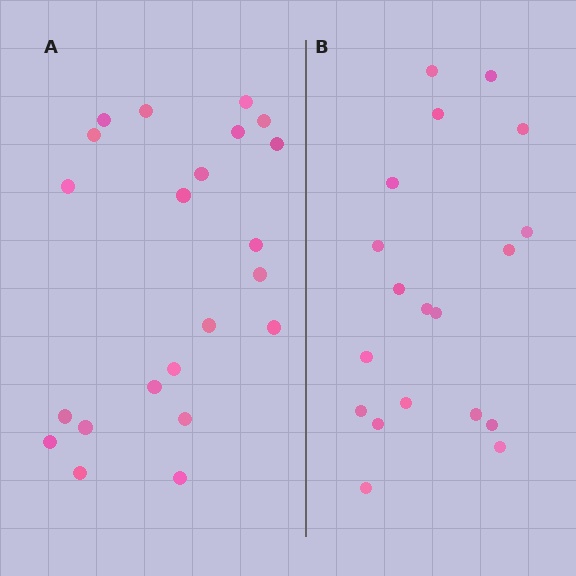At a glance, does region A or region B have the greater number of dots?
Region A (the left region) has more dots.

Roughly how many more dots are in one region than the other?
Region A has just a few more — roughly 2 or 3 more dots than region B.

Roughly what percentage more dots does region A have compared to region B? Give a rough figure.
About 15% more.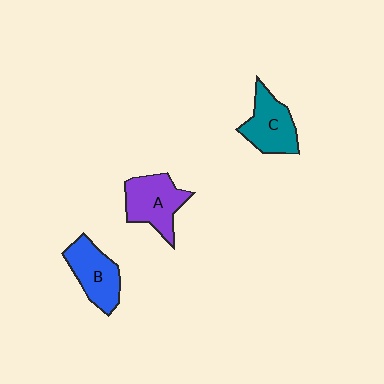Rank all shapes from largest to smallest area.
From largest to smallest: A (purple), C (teal), B (blue).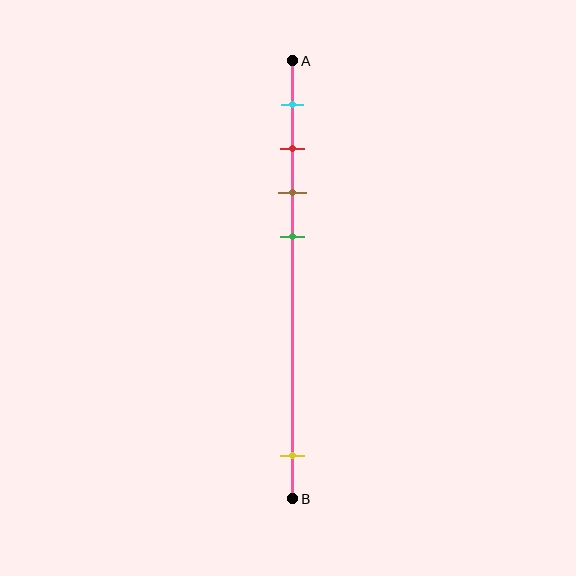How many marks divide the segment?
There are 5 marks dividing the segment.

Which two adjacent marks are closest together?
The red and brown marks are the closest adjacent pair.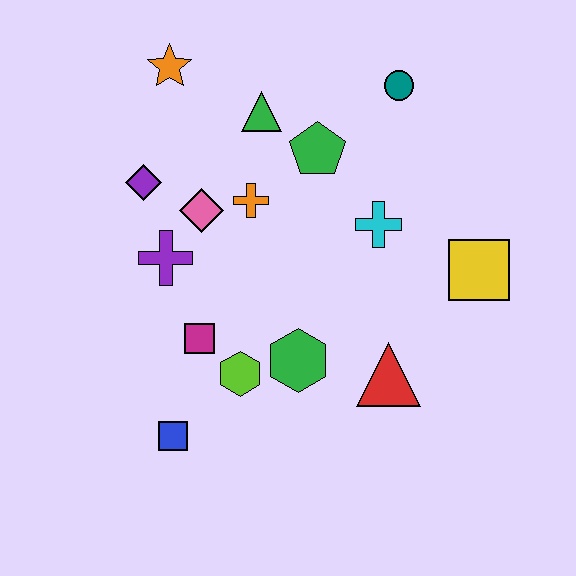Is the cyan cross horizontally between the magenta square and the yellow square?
Yes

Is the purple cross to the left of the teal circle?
Yes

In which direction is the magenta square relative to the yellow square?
The magenta square is to the left of the yellow square.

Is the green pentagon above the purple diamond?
Yes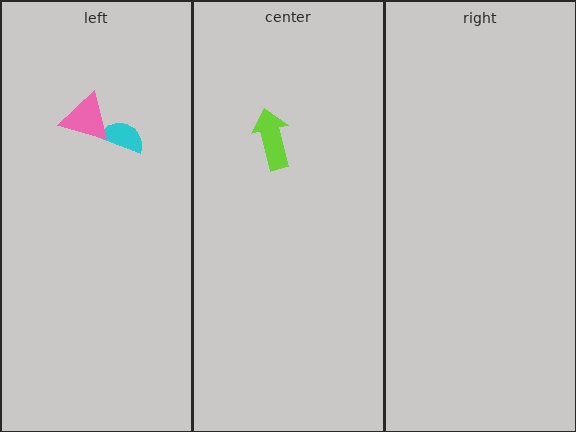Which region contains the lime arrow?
The center region.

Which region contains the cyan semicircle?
The left region.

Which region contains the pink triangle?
The left region.